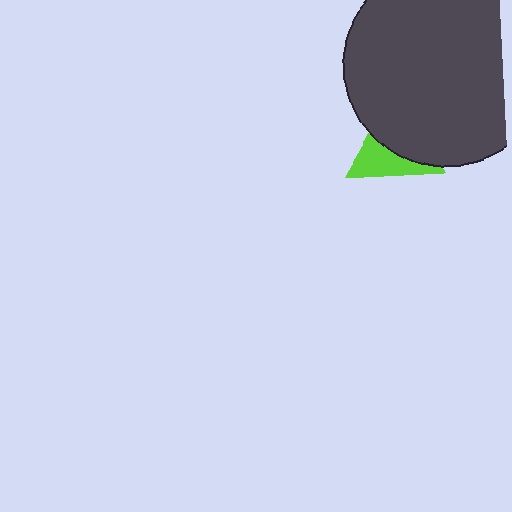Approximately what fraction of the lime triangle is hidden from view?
Roughly 55% of the lime triangle is hidden behind the dark gray circle.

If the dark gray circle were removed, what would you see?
You would see the complete lime triangle.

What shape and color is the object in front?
The object in front is a dark gray circle.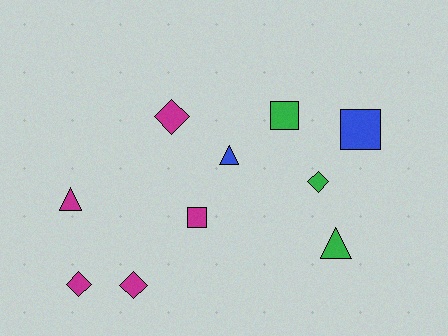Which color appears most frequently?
Magenta, with 5 objects.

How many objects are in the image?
There are 10 objects.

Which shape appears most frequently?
Diamond, with 4 objects.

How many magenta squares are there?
There is 1 magenta square.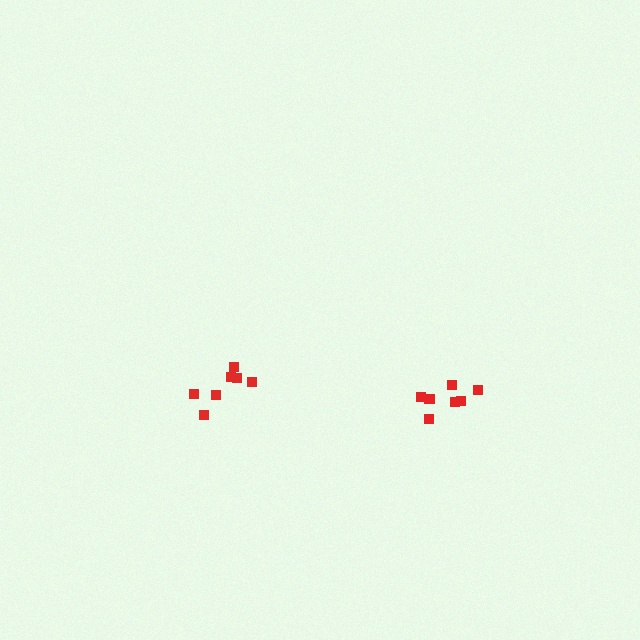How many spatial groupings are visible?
There are 2 spatial groupings.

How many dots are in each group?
Group 1: 8 dots, Group 2: 7 dots (15 total).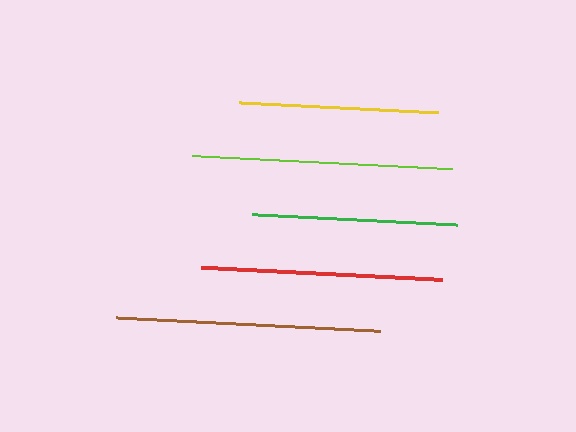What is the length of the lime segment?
The lime segment is approximately 261 pixels long.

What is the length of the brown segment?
The brown segment is approximately 265 pixels long.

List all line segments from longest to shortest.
From longest to shortest: brown, lime, red, green, yellow.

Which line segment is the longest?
The brown line is the longest at approximately 265 pixels.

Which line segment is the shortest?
The yellow line is the shortest at approximately 200 pixels.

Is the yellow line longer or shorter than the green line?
The green line is longer than the yellow line.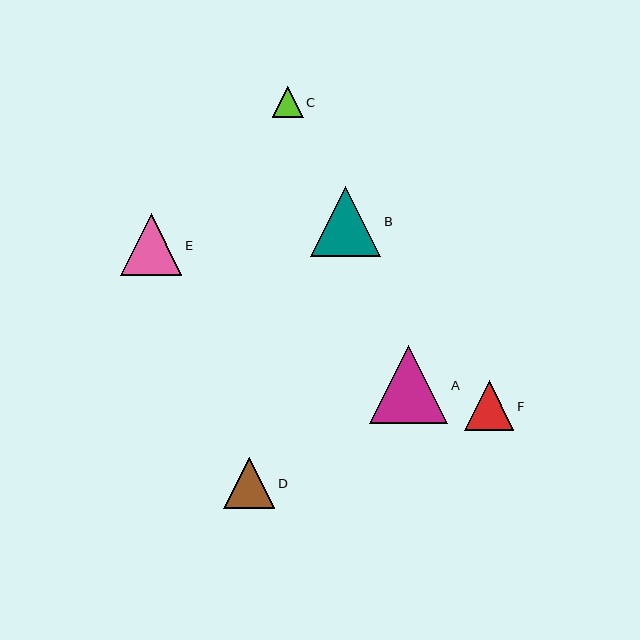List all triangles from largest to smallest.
From largest to smallest: A, B, E, D, F, C.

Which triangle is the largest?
Triangle A is the largest with a size of approximately 78 pixels.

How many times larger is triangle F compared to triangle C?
Triangle F is approximately 1.6 times the size of triangle C.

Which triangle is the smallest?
Triangle C is the smallest with a size of approximately 31 pixels.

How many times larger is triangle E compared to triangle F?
Triangle E is approximately 1.3 times the size of triangle F.